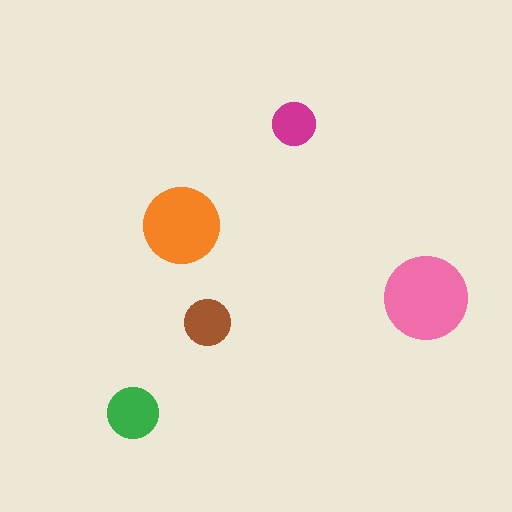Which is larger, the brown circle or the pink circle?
The pink one.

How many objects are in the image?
There are 5 objects in the image.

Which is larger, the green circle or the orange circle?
The orange one.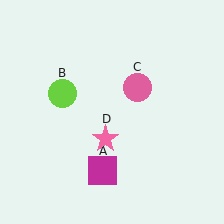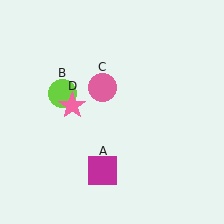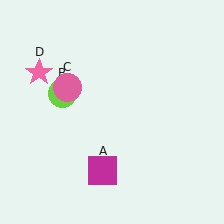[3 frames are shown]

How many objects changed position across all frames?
2 objects changed position: pink circle (object C), pink star (object D).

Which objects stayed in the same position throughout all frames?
Magenta square (object A) and lime circle (object B) remained stationary.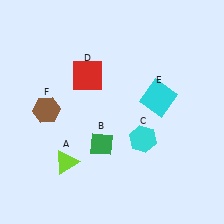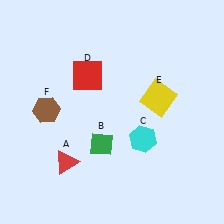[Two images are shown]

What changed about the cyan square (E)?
In Image 1, E is cyan. In Image 2, it changed to yellow.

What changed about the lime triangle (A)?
In Image 1, A is lime. In Image 2, it changed to red.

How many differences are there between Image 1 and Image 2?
There are 2 differences between the two images.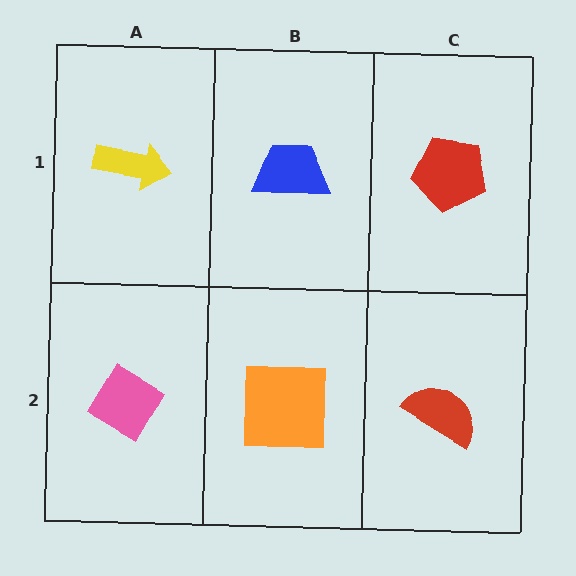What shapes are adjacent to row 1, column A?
A pink diamond (row 2, column A), a blue trapezoid (row 1, column B).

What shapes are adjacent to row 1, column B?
An orange square (row 2, column B), a yellow arrow (row 1, column A), a red pentagon (row 1, column C).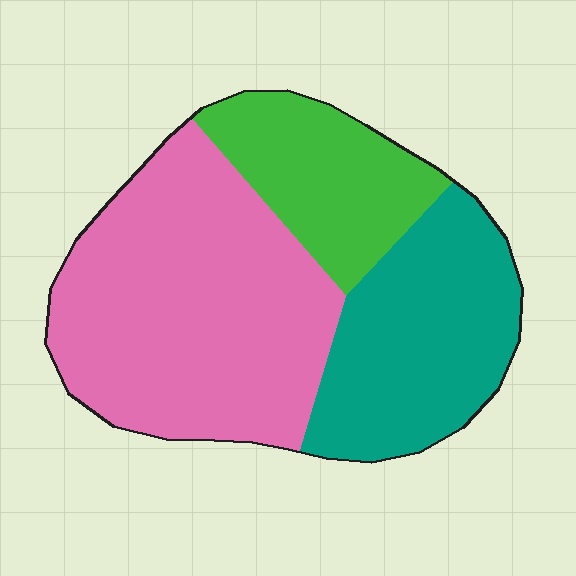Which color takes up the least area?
Green, at roughly 20%.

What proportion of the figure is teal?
Teal covers roughly 30% of the figure.